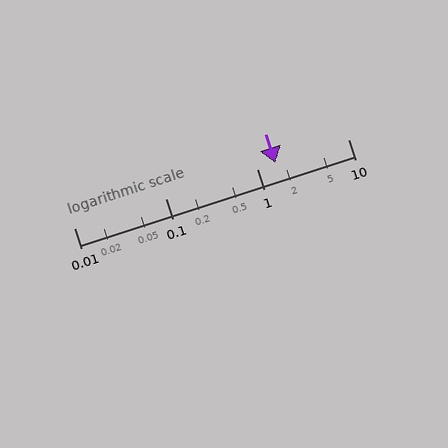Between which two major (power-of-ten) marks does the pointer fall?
The pointer is between 1 and 10.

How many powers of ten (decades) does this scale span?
The scale spans 3 decades, from 0.01 to 10.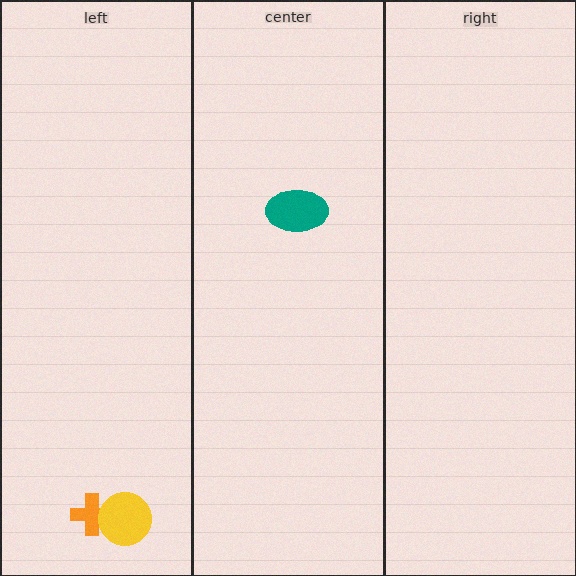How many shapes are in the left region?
2.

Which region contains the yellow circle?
The left region.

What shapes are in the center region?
The teal ellipse.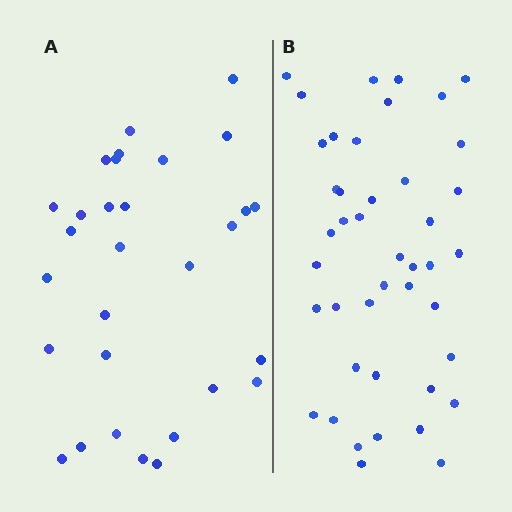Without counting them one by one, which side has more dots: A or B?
Region B (the right region) has more dots.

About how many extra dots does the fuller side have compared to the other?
Region B has approximately 15 more dots than region A.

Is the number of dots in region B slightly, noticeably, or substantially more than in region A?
Region B has noticeably more, but not dramatically so. The ratio is roughly 1.4 to 1.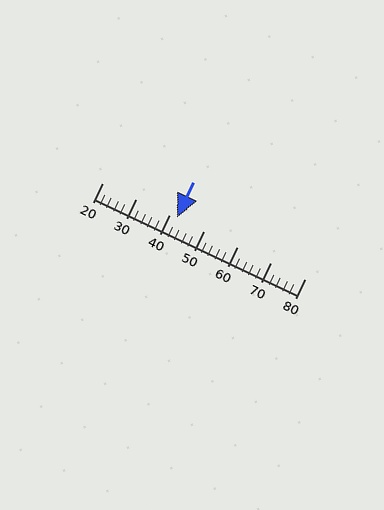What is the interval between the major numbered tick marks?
The major tick marks are spaced 10 units apart.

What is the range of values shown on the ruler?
The ruler shows values from 20 to 80.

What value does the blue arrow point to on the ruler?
The blue arrow points to approximately 42.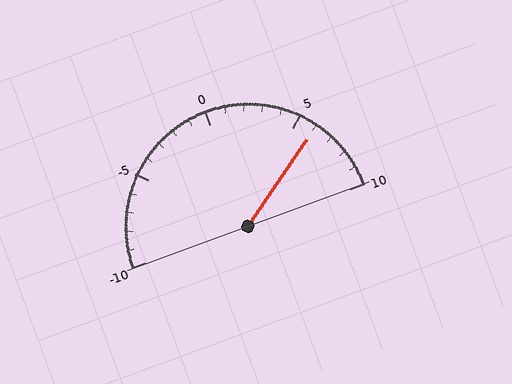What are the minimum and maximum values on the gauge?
The gauge ranges from -10 to 10.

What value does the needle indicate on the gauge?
The needle indicates approximately 6.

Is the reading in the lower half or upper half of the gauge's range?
The reading is in the upper half of the range (-10 to 10).